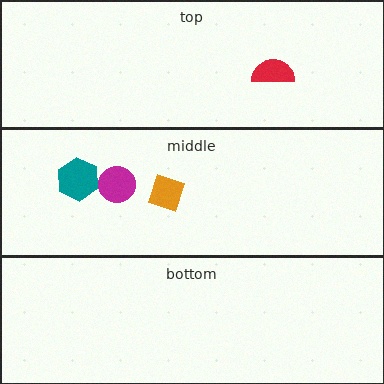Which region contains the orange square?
The middle region.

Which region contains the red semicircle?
The top region.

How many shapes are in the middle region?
3.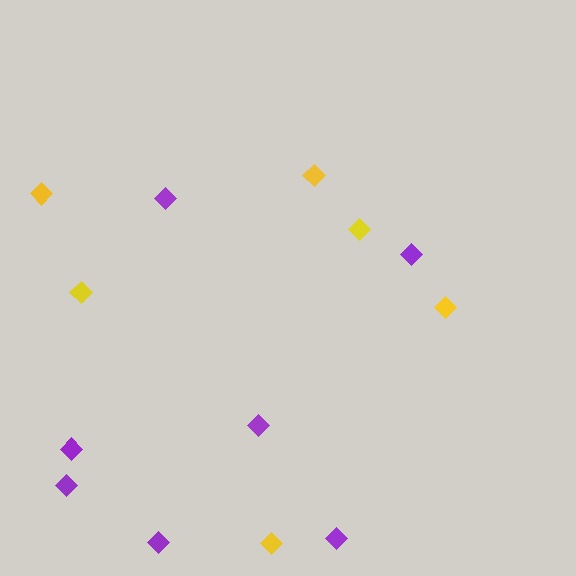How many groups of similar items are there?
There are 2 groups: one group of purple diamonds (7) and one group of yellow diamonds (6).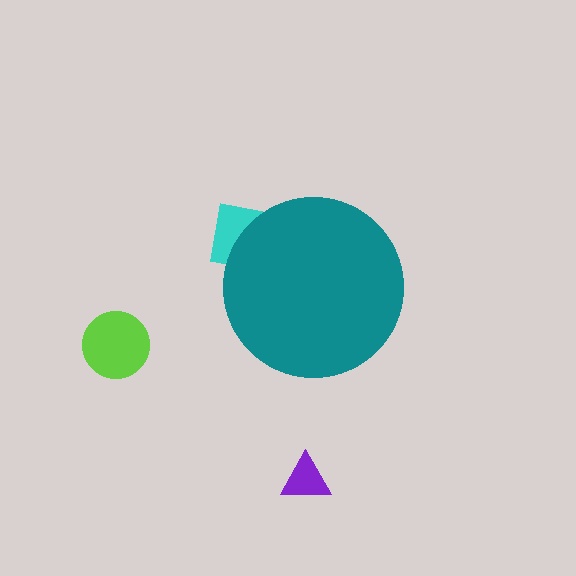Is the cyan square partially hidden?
Yes, the cyan square is partially hidden behind the teal circle.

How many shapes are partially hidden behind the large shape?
1 shape is partially hidden.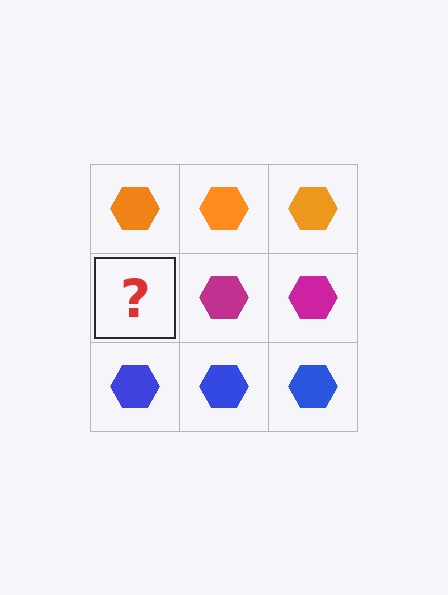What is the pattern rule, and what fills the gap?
The rule is that each row has a consistent color. The gap should be filled with a magenta hexagon.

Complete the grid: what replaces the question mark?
The question mark should be replaced with a magenta hexagon.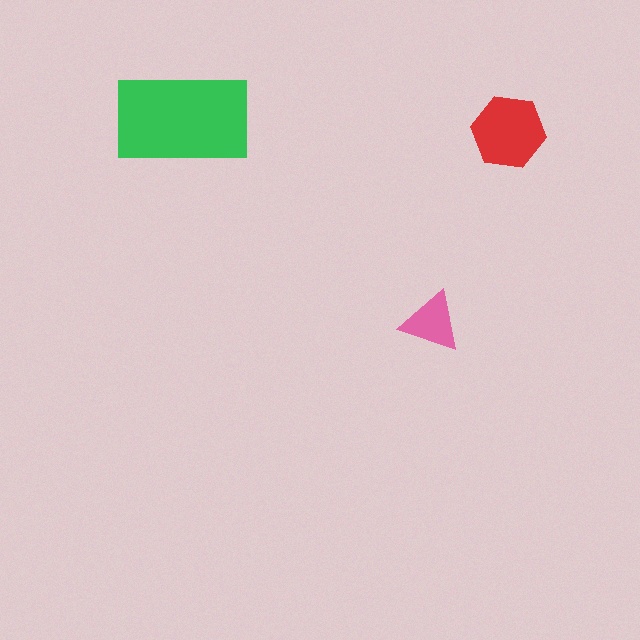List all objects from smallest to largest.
The pink triangle, the red hexagon, the green rectangle.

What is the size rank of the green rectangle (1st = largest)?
1st.